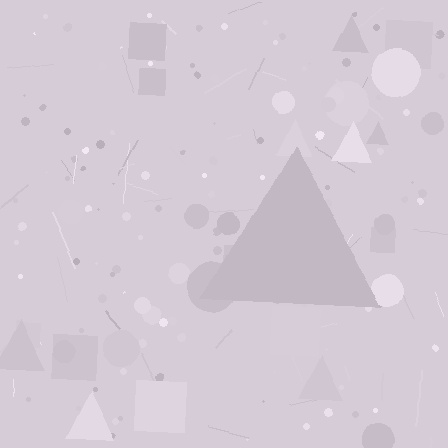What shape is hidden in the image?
A triangle is hidden in the image.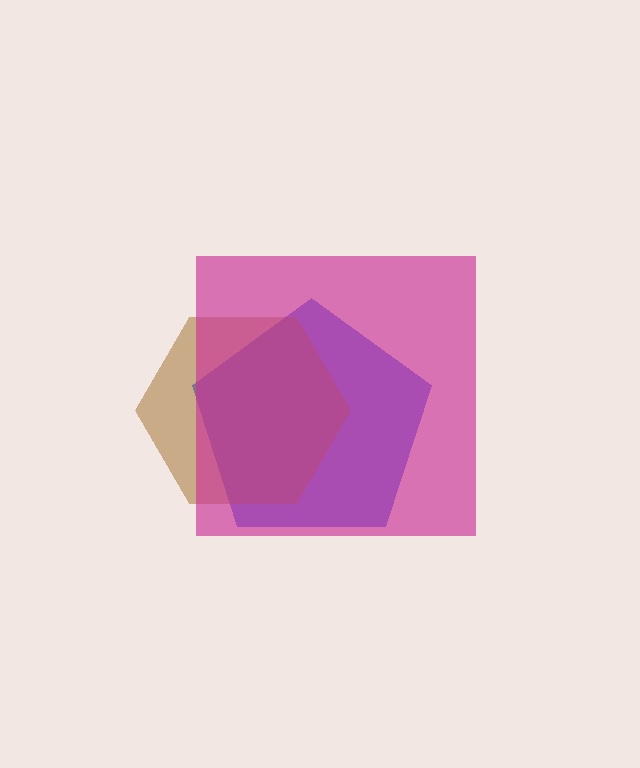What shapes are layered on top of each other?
The layered shapes are: a blue pentagon, a brown hexagon, a magenta square.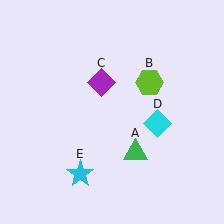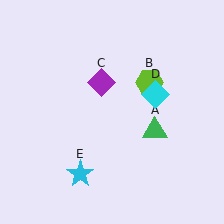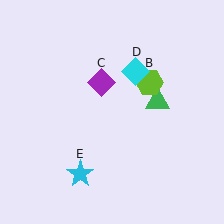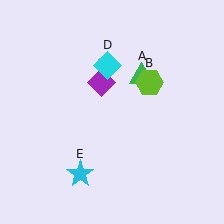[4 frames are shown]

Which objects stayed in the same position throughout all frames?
Lime hexagon (object B) and purple diamond (object C) and cyan star (object E) remained stationary.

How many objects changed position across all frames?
2 objects changed position: green triangle (object A), cyan diamond (object D).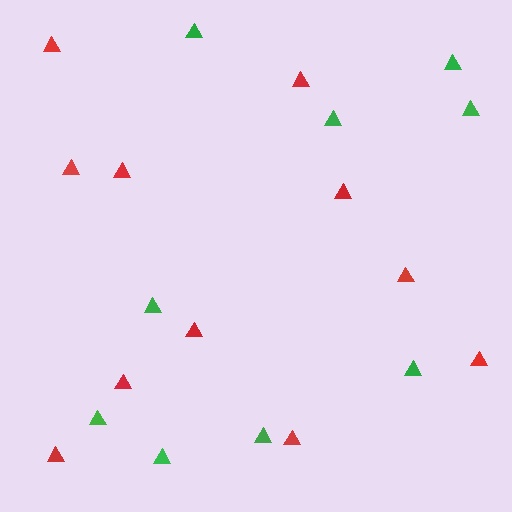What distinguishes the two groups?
There are 2 groups: one group of red triangles (11) and one group of green triangles (9).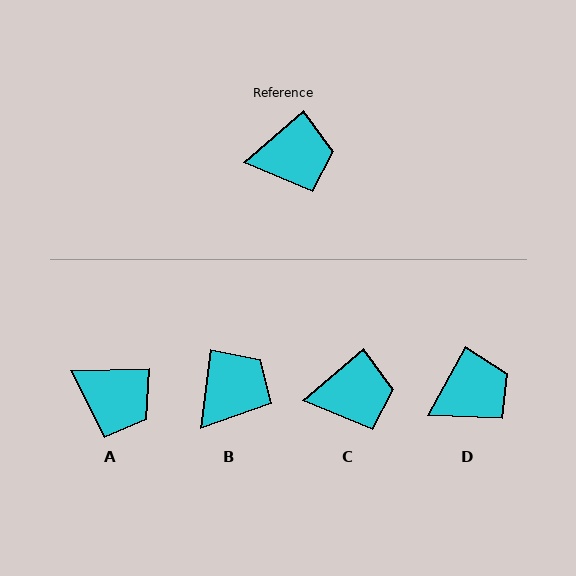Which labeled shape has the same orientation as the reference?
C.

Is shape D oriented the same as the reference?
No, it is off by about 21 degrees.